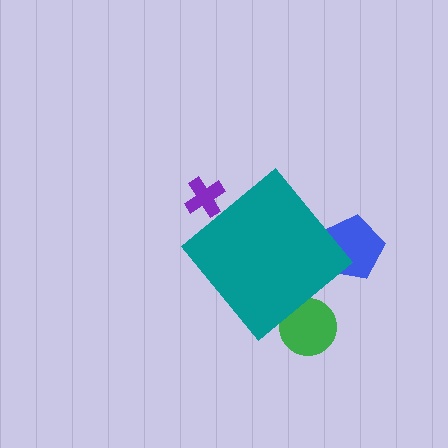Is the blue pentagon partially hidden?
Yes, the blue pentagon is partially hidden behind the teal diamond.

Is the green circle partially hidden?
Yes, the green circle is partially hidden behind the teal diamond.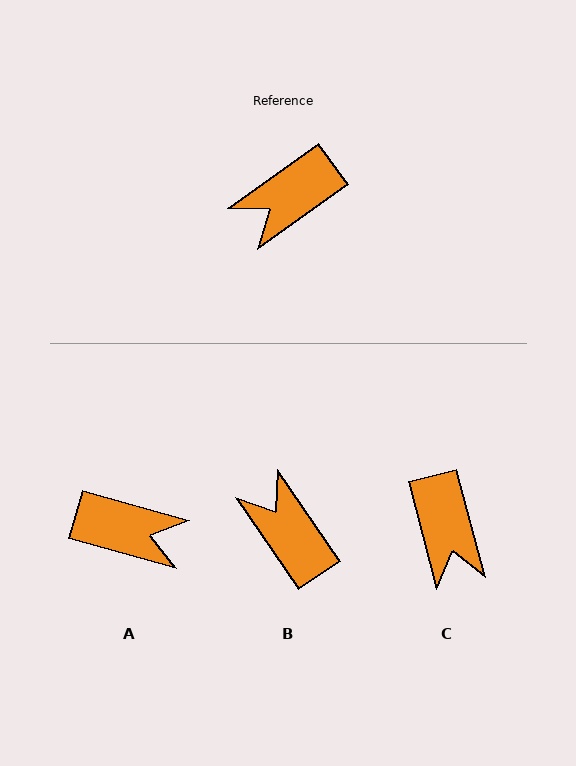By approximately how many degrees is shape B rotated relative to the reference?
Approximately 92 degrees clockwise.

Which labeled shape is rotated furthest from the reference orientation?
A, about 129 degrees away.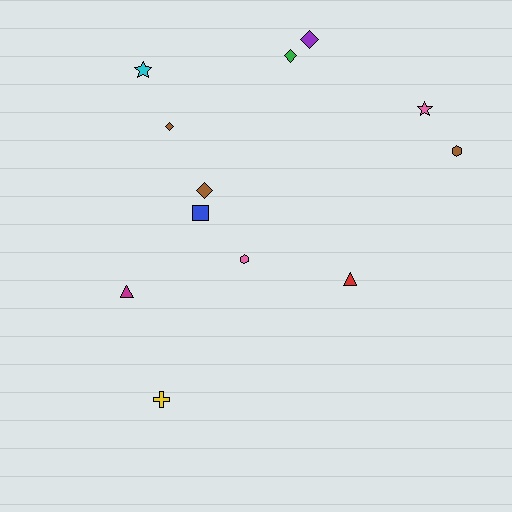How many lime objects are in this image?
There are no lime objects.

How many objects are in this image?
There are 12 objects.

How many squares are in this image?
There is 1 square.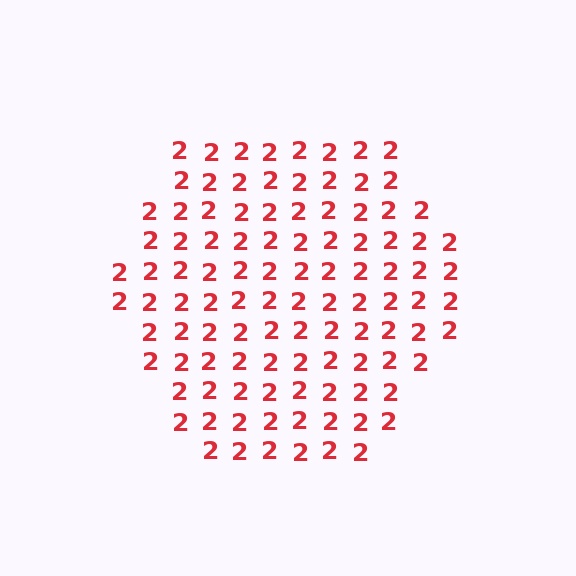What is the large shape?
The large shape is a hexagon.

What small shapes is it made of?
It is made of small digit 2's.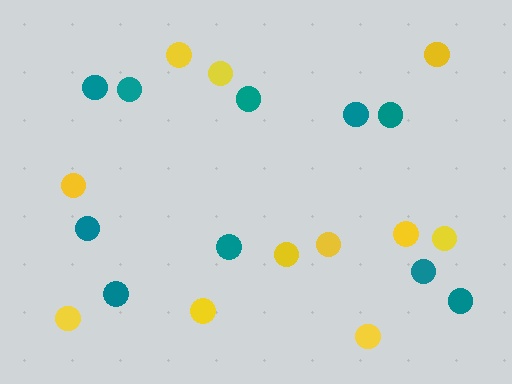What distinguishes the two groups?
There are 2 groups: one group of yellow circles (11) and one group of teal circles (10).